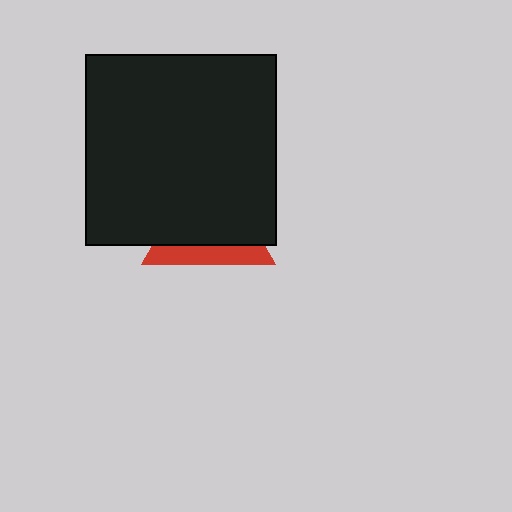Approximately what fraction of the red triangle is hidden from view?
Roughly 69% of the red triangle is hidden behind the black square.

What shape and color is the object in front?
The object in front is a black square.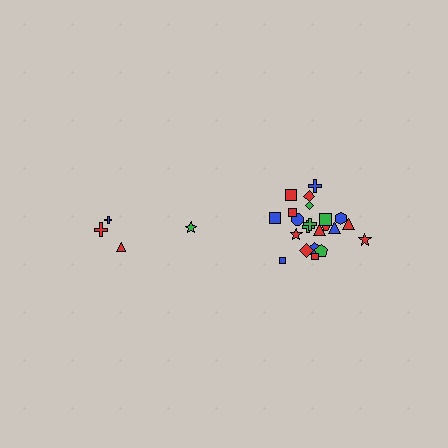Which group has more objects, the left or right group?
The right group.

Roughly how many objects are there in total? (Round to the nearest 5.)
Roughly 25 objects in total.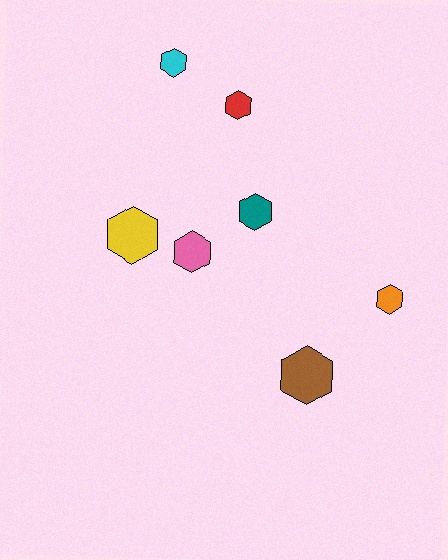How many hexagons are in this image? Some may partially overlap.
There are 7 hexagons.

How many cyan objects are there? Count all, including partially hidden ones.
There is 1 cyan object.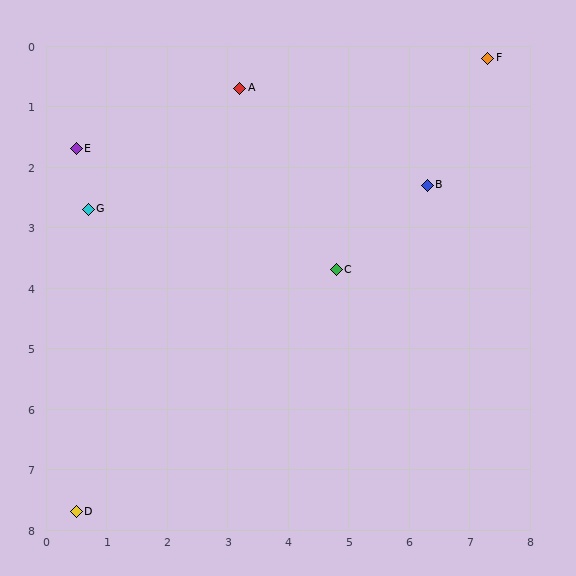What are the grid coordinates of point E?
Point E is at approximately (0.5, 1.7).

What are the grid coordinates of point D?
Point D is at approximately (0.5, 7.7).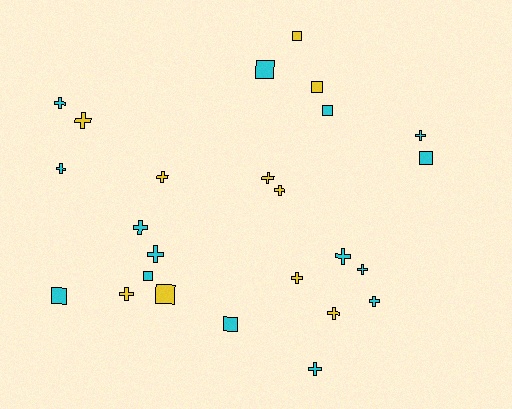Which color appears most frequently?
Cyan, with 15 objects.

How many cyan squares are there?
There are 6 cyan squares.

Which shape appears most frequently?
Cross, with 16 objects.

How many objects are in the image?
There are 25 objects.